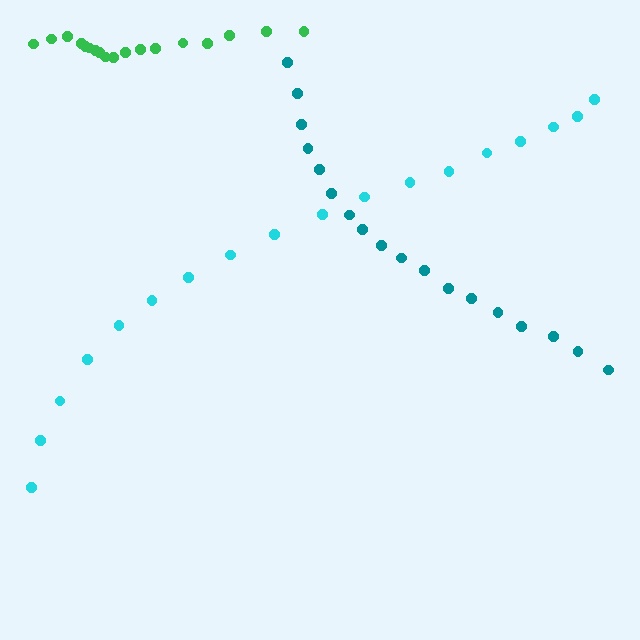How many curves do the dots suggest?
There are 3 distinct paths.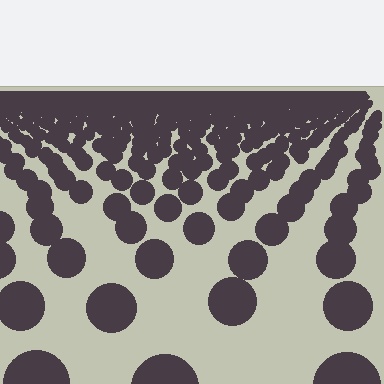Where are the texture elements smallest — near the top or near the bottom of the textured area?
Near the top.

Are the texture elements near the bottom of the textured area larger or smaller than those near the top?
Larger. Near the bottom, elements are closer to the viewer and appear at a bigger on-screen size.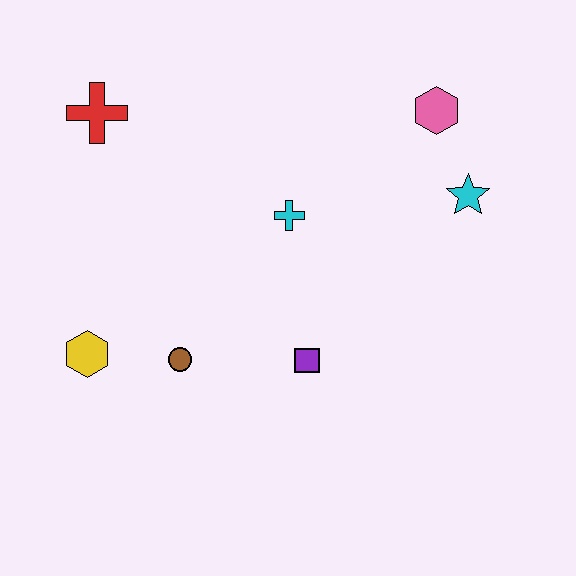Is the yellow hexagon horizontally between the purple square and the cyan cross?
No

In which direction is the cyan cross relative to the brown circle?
The cyan cross is above the brown circle.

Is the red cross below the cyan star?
No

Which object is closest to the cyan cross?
The purple square is closest to the cyan cross.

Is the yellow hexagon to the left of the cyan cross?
Yes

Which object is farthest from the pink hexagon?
The yellow hexagon is farthest from the pink hexagon.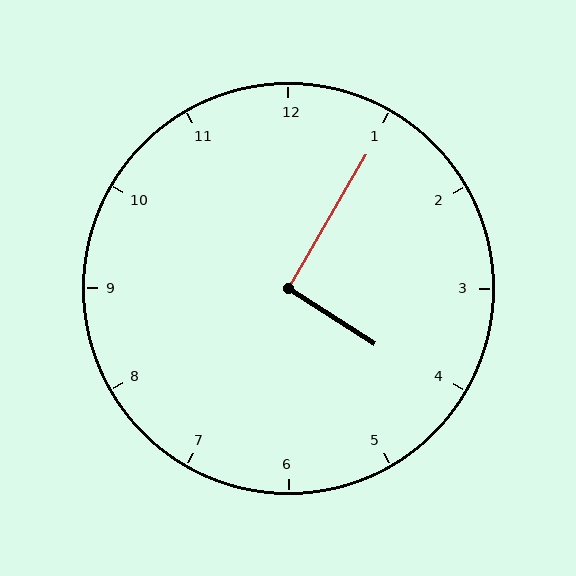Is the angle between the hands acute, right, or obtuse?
It is right.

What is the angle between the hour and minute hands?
Approximately 92 degrees.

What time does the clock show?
4:05.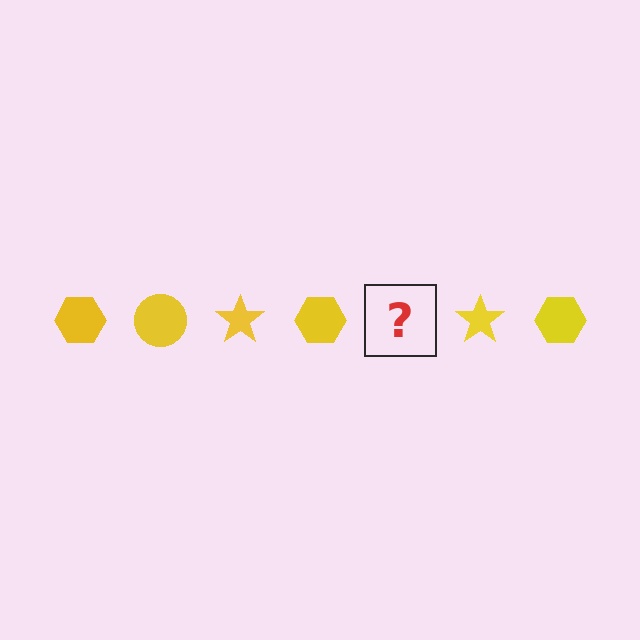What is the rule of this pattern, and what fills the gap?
The rule is that the pattern cycles through hexagon, circle, star shapes in yellow. The gap should be filled with a yellow circle.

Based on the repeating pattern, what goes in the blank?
The blank should be a yellow circle.